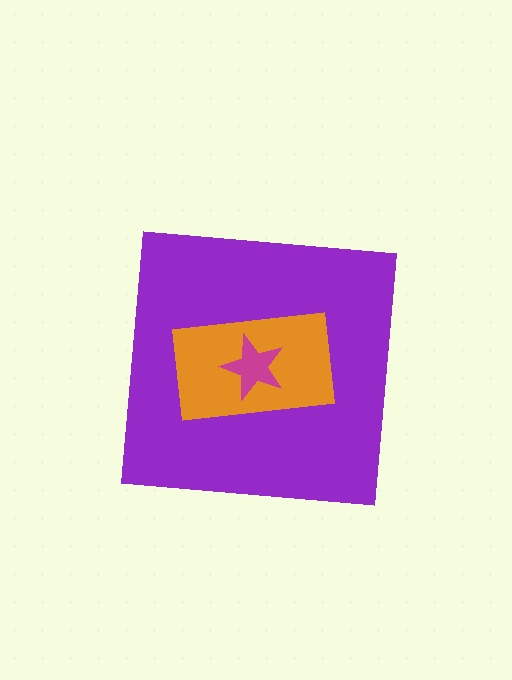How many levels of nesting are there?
3.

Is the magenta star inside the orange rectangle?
Yes.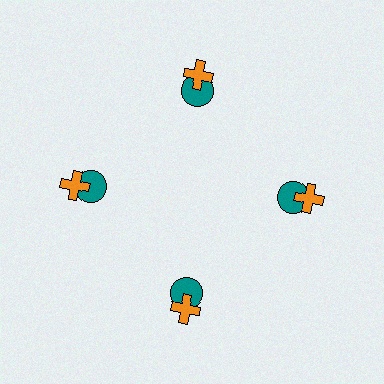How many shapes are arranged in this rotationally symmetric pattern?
There are 8 shapes, arranged in 4 groups of 2.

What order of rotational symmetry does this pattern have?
This pattern has 4-fold rotational symmetry.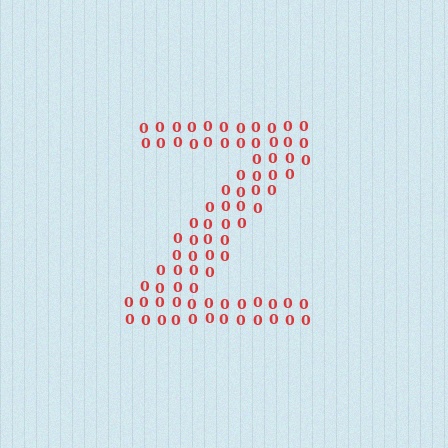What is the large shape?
The large shape is the letter Z.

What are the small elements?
The small elements are digit 0's.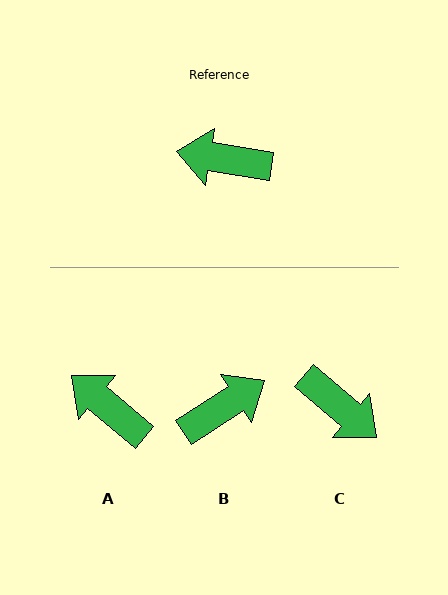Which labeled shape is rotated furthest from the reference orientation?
C, about 148 degrees away.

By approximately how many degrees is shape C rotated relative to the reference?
Approximately 148 degrees counter-clockwise.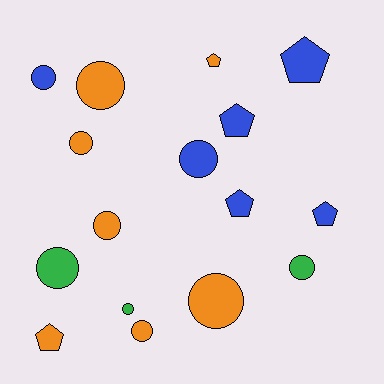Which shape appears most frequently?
Circle, with 10 objects.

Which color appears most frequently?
Orange, with 7 objects.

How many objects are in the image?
There are 16 objects.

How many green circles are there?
There are 3 green circles.